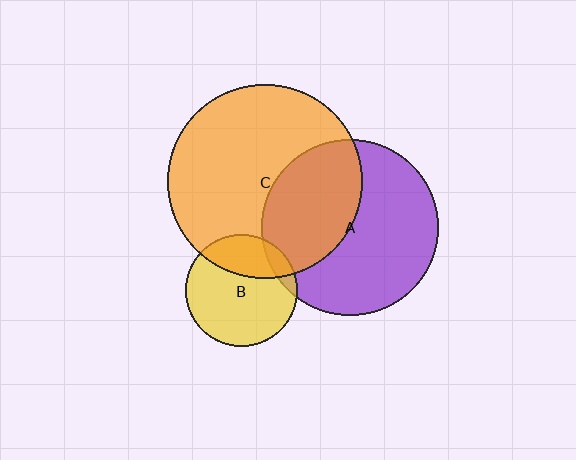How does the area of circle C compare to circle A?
Approximately 1.2 times.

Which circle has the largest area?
Circle C (orange).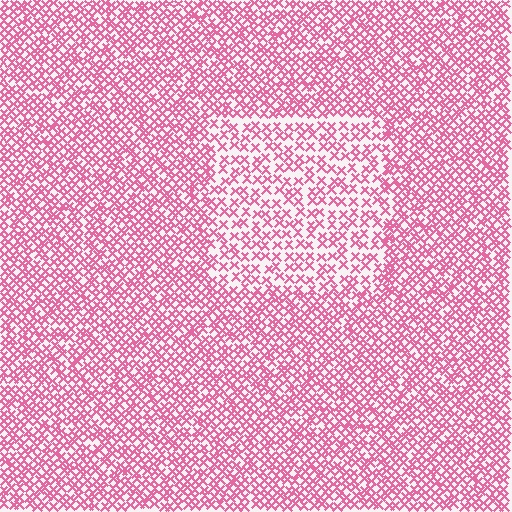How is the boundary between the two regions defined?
The boundary is defined by a change in element density (approximately 1.7x ratio). All elements are the same color, size, and shape.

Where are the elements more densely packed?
The elements are more densely packed outside the rectangle boundary.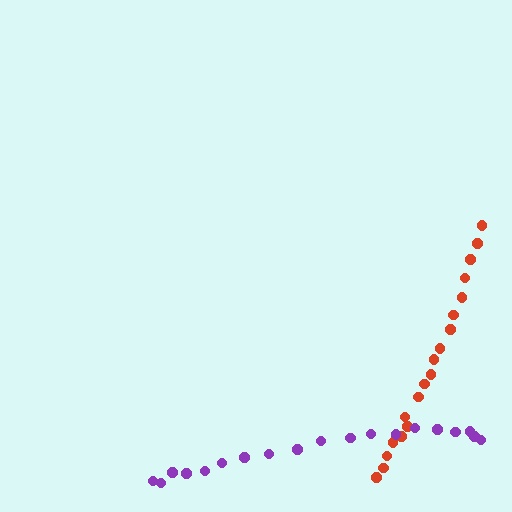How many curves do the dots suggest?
There are 2 distinct paths.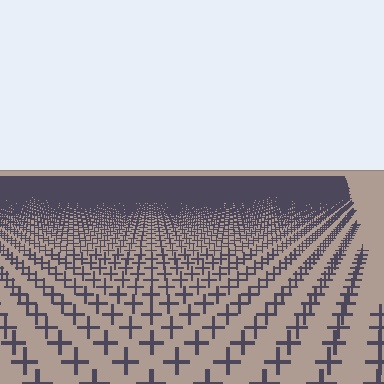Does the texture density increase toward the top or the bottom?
Density increases toward the top.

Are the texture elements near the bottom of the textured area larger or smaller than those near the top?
Larger. Near the bottom, elements are closer to the viewer and appear at a bigger on-screen size.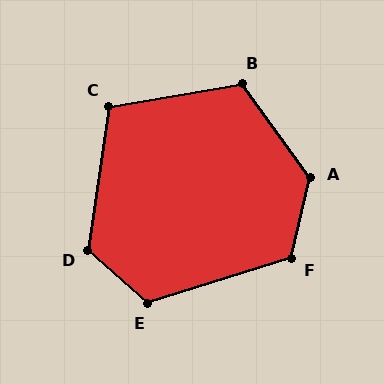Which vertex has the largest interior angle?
A, at approximately 131 degrees.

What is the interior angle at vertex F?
Approximately 121 degrees (obtuse).